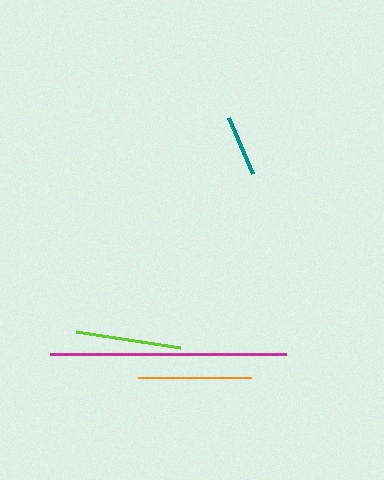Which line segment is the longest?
The magenta line is the longest at approximately 236 pixels.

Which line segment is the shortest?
The teal line is the shortest at approximately 61 pixels.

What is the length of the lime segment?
The lime segment is approximately 106 pixels long.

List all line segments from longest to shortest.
From longest to shortest: magenta, orange, lime, teal.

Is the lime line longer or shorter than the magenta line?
The magenta line is longer than the lime line.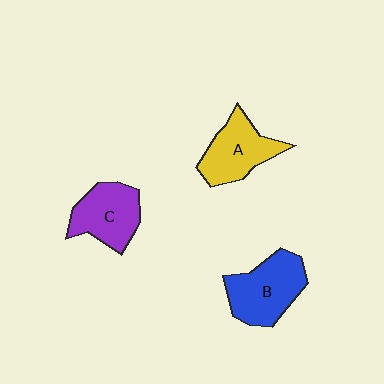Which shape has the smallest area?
Shape C (purple).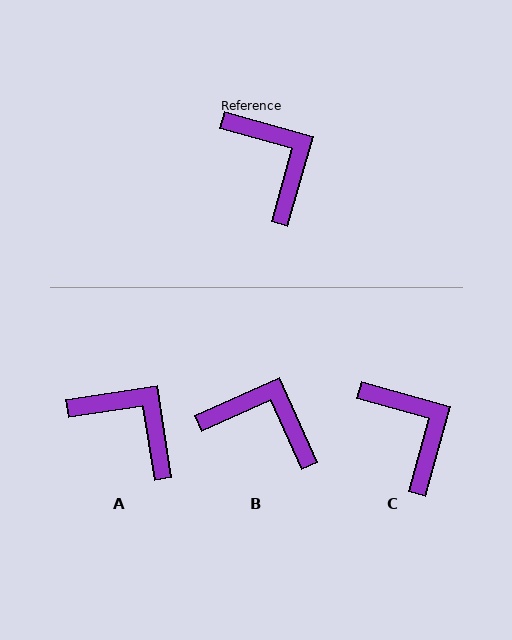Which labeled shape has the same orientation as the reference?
C.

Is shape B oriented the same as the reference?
No, it is off by about 40 degrees.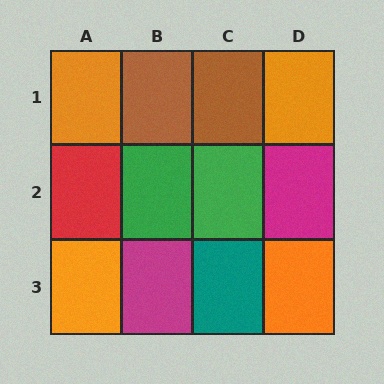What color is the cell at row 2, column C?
Green.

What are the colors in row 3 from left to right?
Orange, magenta, teal, orange.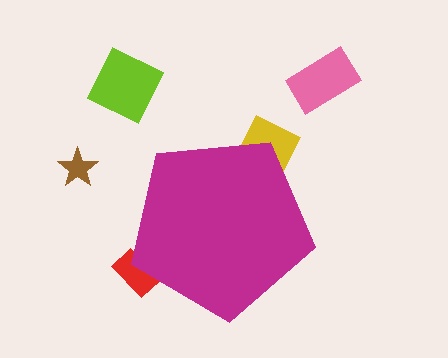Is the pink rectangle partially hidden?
No, the pink rectangle is fully visible.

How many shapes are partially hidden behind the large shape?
2 shapes are partially hidden.